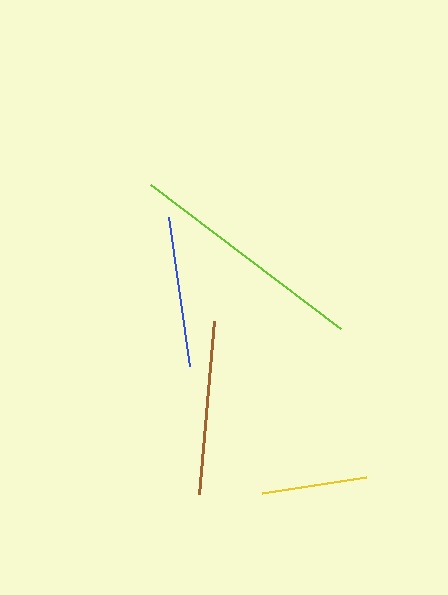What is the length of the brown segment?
The brown segment is approximately 174 pixels long.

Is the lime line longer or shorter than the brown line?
The lime line is longer than the brown line.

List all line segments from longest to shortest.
From longest to shortest: lime, brown, blue, yellow.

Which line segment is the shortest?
The yellow line is the shortest at approximately 104 pixels.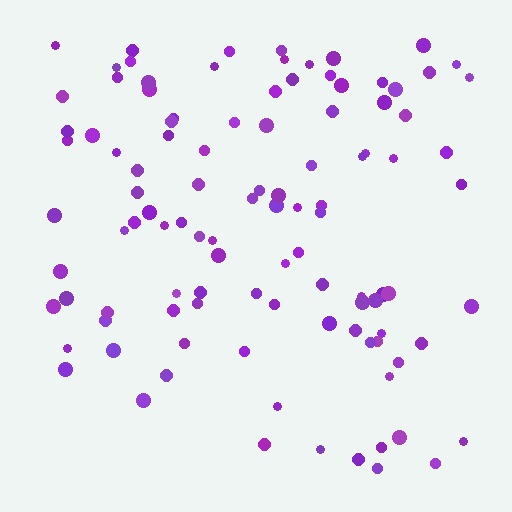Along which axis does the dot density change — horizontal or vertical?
Vertical.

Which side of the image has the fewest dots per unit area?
The bottom.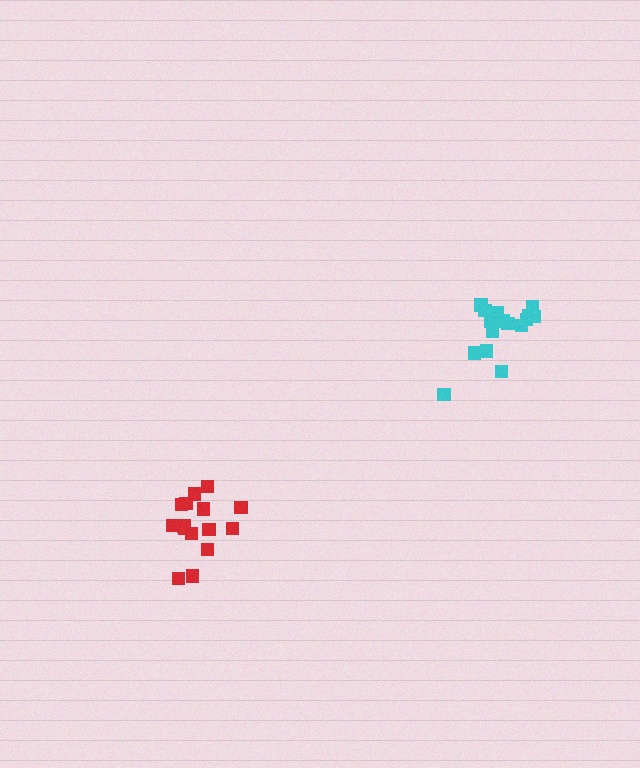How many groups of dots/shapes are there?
There are 2 groups.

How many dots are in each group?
Group 1: 15 dots, Group 2: 16 dots (31 total).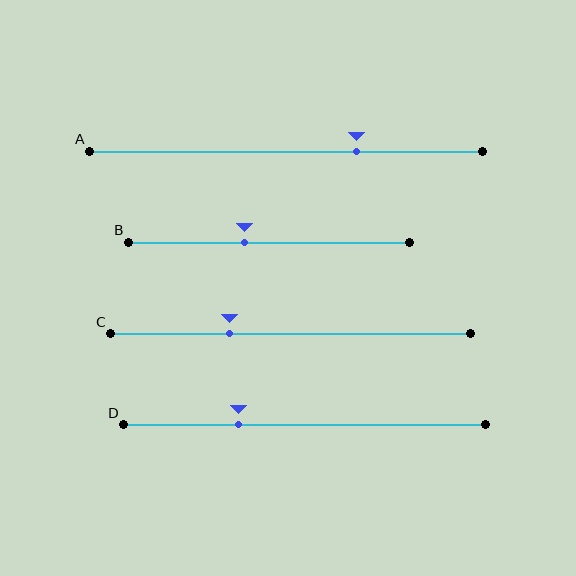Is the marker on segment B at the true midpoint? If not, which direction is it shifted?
No, the marker on segment B is shifted to the left by about 9% of the segment length.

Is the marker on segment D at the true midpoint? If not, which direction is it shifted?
No, the marker on segment D is shifted to the left by about 18% of the segment length.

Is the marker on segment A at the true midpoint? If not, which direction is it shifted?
No, the marker on segment A is shifted to the right by about 18% of the segment length.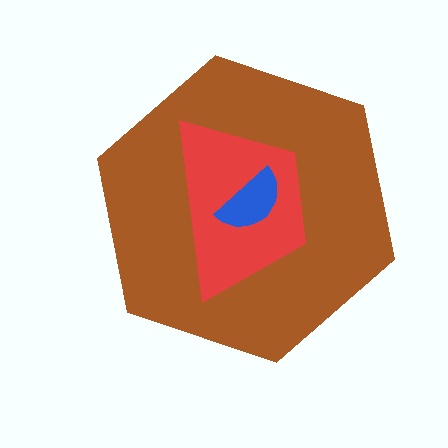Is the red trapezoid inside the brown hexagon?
Yes.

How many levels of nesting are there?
3.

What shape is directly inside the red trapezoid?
The blue semicircle.